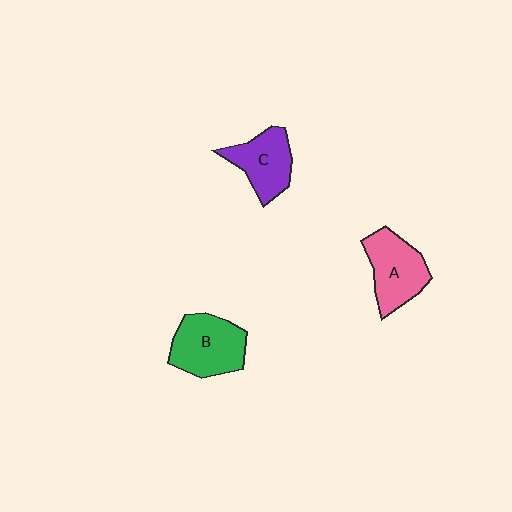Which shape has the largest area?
Shape B (green).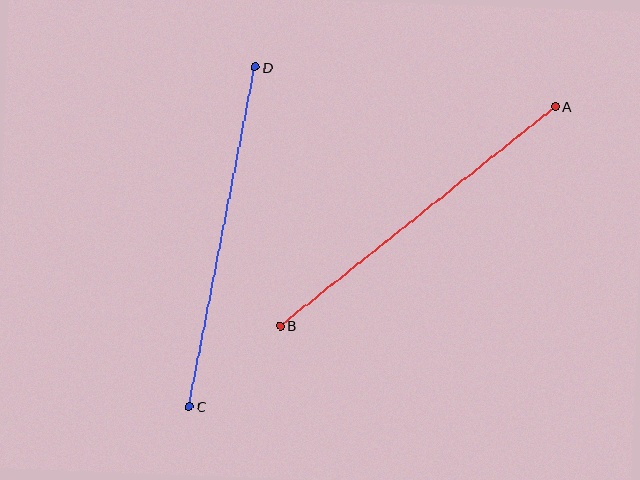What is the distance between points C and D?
The distance is approximately 346 pixels.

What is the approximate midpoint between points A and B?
The midpoint is at approximately (418, 216) pixels.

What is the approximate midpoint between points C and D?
The midpoint is at approximately (222, 237) pixels.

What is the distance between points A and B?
The distance is approximately 352 pixels.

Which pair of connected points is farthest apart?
Points A and B are farthest apart.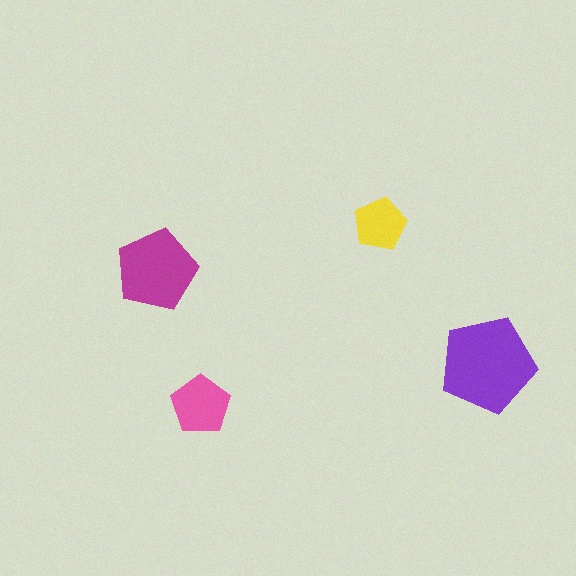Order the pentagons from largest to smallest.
the purple one, the magenta one, the pink one, the yellow one.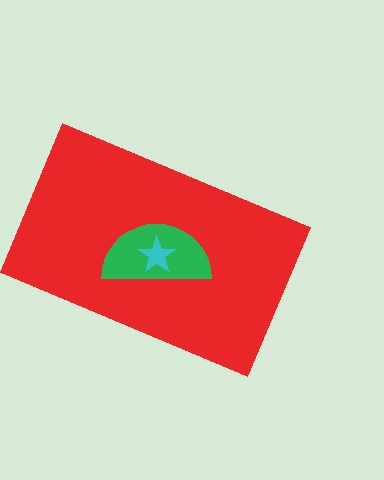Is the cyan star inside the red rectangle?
Yes.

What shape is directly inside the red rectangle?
The green semicircle.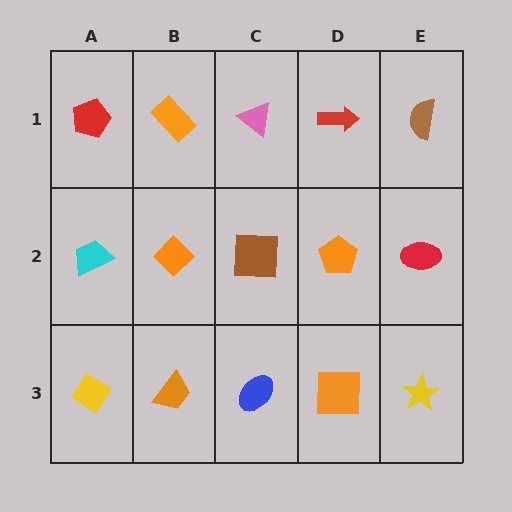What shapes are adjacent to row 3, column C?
A brown square (row 2, column C), an orange trapezoid (row 3, column B), an orange square (row 3, column D).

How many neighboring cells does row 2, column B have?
4.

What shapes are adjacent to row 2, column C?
A pink triangle (row 1, column C), a blue ellipse (row 3, column C), an orange diamond (row 2, column B), an orange pentagon (row 2, column D).